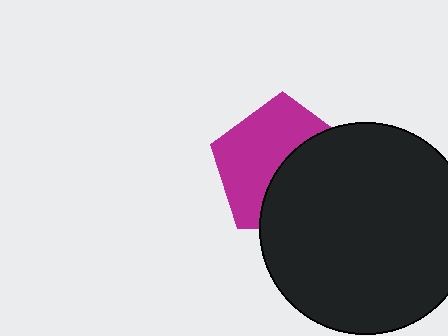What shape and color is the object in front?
The object in front is a black circle.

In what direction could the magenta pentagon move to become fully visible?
The magenta pentagon could move toward the upper-left. That would shift it out from behind the black circle entirely.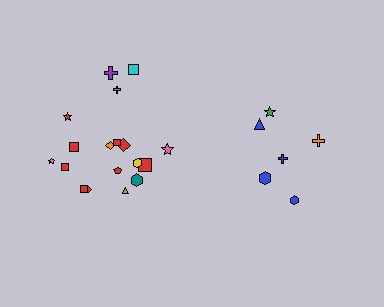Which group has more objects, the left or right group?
The left group.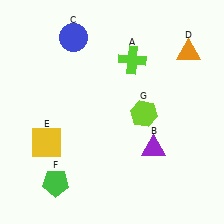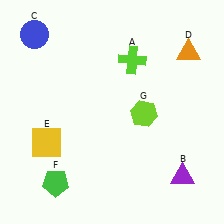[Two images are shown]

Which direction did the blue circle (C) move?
The blue circle (C) moved left.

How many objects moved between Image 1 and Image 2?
2 objects moved between the two images.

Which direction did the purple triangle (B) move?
The purple triangle (B) moved right.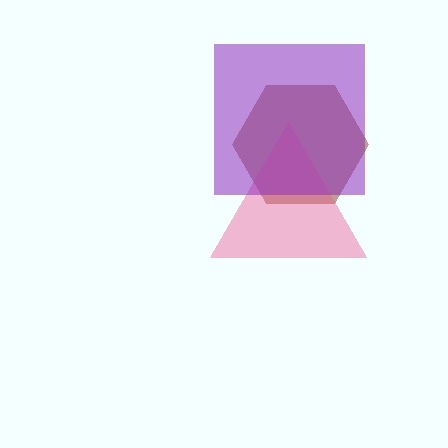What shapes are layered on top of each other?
The layered shapes are: a brown hexagon, a pink triangle, a purple square.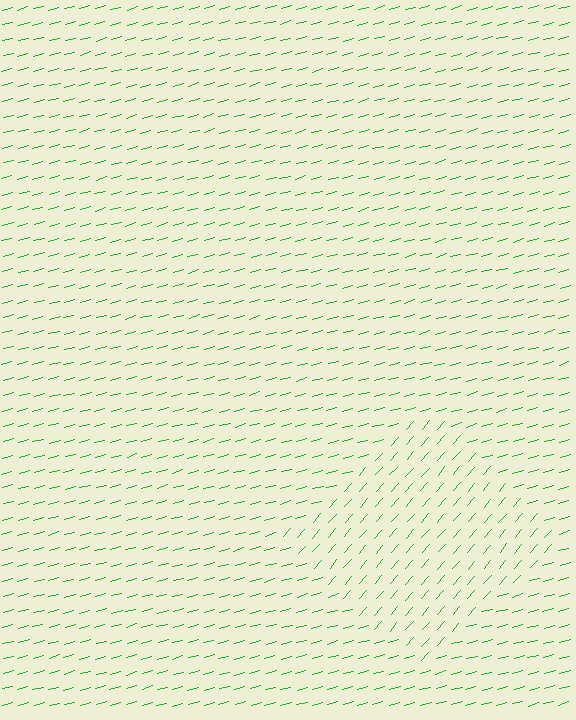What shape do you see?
I see a diamond.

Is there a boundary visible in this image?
Yes, there is a texture boundary formed by a change in line orientation.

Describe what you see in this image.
The image is filled with small green line segments. A diamond region in the image has lines oriented differently from the surrounding lines, creating a visible texture boundary.